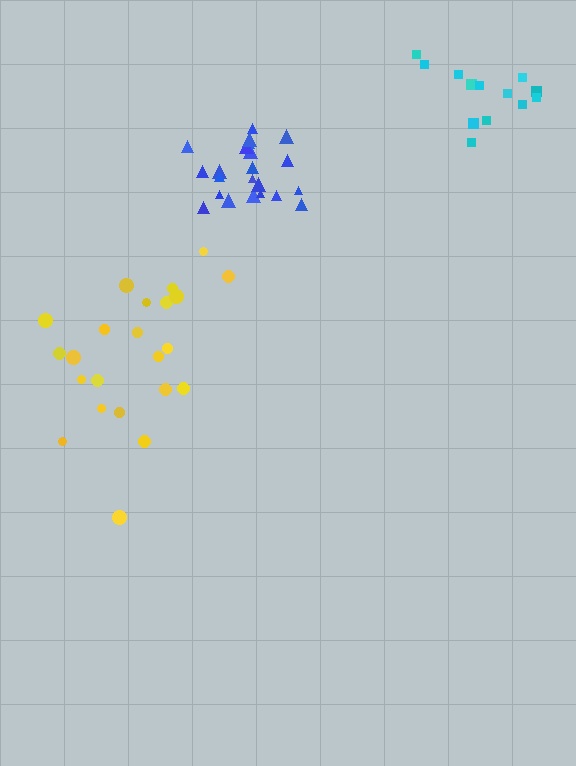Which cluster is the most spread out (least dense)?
Yellow.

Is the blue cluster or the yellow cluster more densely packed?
Blue.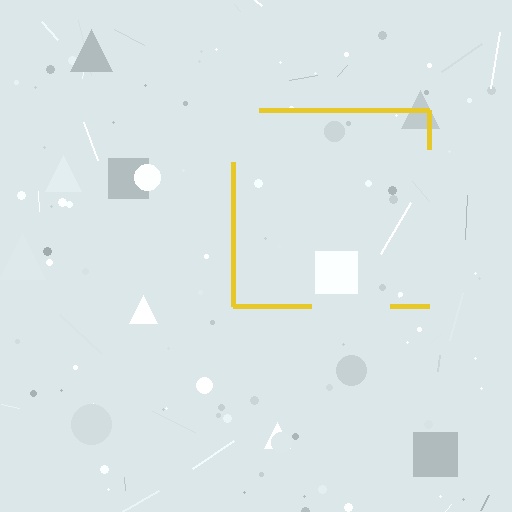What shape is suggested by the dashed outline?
The dashed outline suggests a square.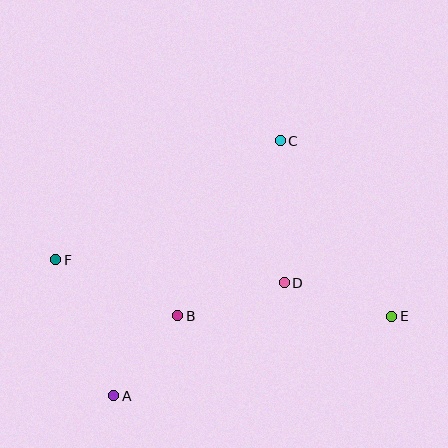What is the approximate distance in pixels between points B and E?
The distance between B and E is approximately 214 pixels.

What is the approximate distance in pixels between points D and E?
The distance between D and E is approximately 112 pixels.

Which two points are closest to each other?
Points A and B are closest to each other.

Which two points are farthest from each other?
Points E and F are farthest from each other.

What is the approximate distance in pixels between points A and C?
The distance between A and C is approximately 305 pixels.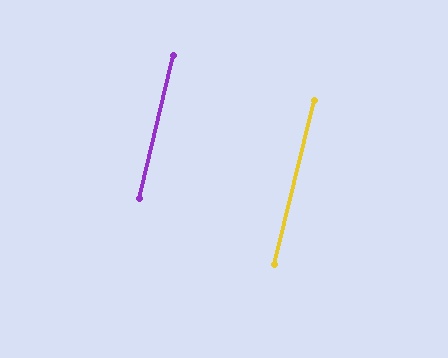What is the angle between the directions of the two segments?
Approximately 1 degree.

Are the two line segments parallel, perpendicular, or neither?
Parallel — their directions differ by only 0.5°.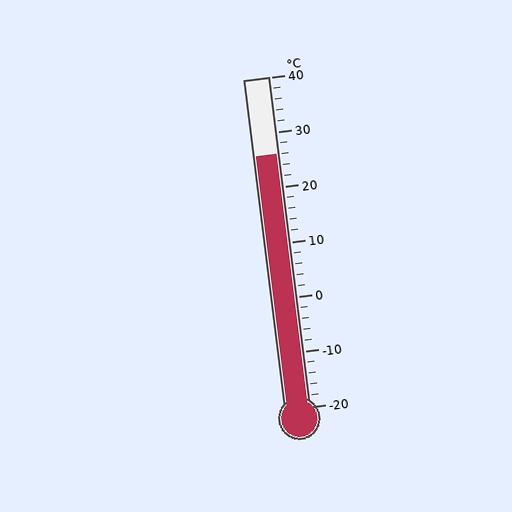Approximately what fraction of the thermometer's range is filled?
The thermometer is filled to approximately 75% of its range.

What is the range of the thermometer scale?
The thermometer scale ranges from -20°C to 40°C.